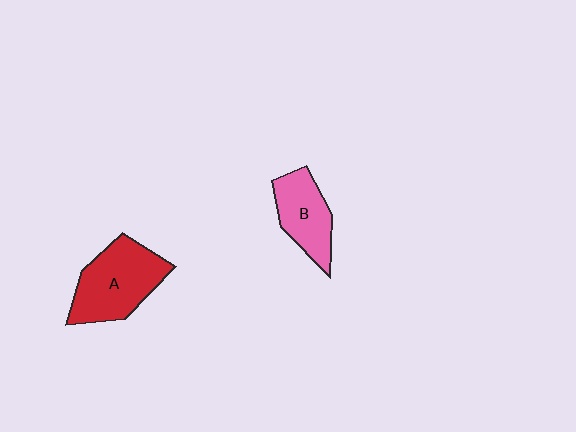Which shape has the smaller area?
Shape B (pink).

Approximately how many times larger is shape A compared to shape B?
Approximately 1.5 times.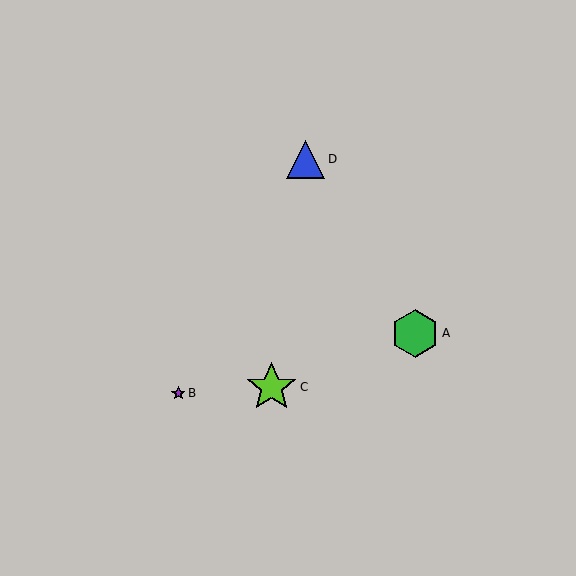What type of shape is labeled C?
Shape C is a lime star.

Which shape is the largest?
The lime star (labeled C) is the largest.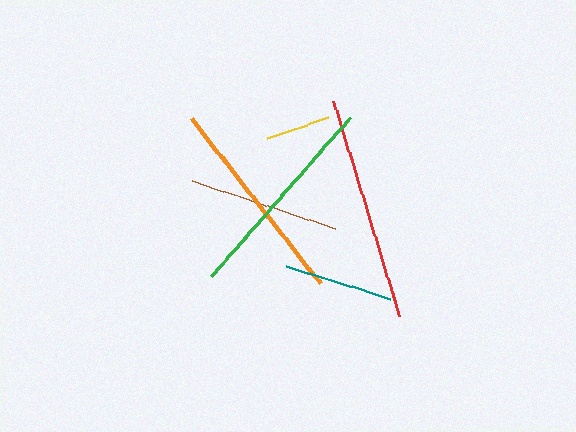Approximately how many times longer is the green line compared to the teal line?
The green line is approximately 1.9 times the length of the teal line.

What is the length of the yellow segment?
The yellow segment is approximately 64 pixels long.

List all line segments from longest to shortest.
From longest to shortest: red, green, orange, brown, teal, yellow.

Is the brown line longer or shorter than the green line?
The green line is longer than the brown line.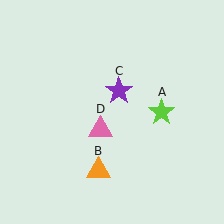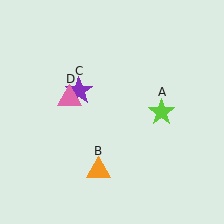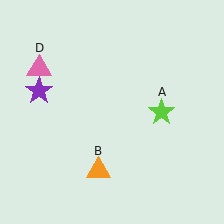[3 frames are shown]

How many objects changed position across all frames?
2 objects changed position: purple star (object C), pink triangle (object D).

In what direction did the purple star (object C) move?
The purple star (object C) moved left.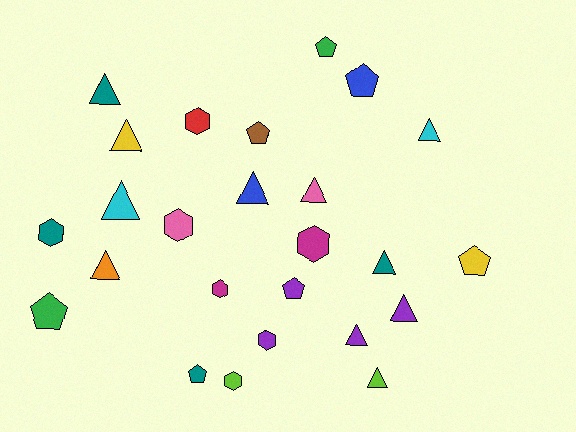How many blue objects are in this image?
There are 2 blue objects.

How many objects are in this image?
There are 25 objects.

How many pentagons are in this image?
There are 7 pentagons.